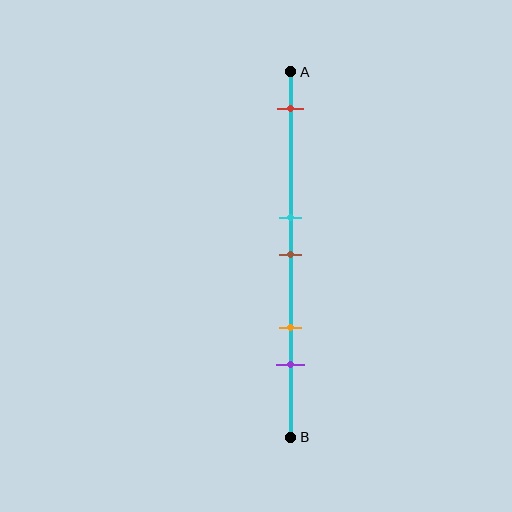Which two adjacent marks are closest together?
The cyan and brown marks are the closest adjacent pair.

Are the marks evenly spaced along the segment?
No, the marks are not evenly spaced.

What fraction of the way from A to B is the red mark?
The red mark is approximately 10% (0.1) of the way from A to B.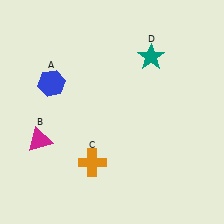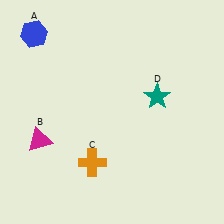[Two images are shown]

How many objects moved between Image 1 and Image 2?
2 objects moved between the two images.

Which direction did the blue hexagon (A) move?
The blue hexagon (A) moved up.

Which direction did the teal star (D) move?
The teal star (D) moved down.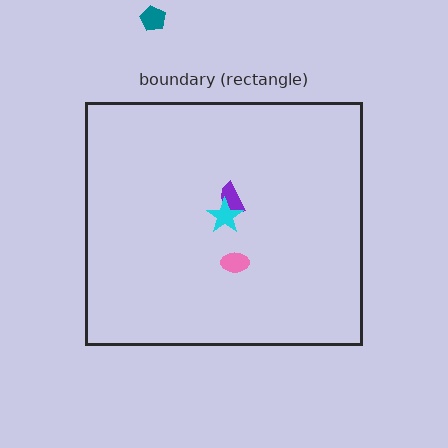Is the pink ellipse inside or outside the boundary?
Inside.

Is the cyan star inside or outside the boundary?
Inside.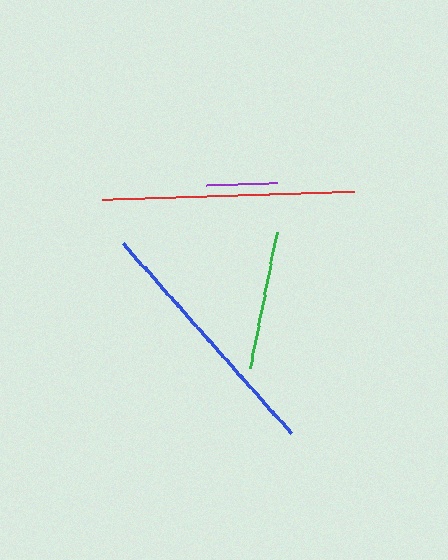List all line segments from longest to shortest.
From longest to shortest: blue, red, green, purple.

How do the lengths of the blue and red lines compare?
The blue and red lines are approximately the same length.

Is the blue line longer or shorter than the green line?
The blue line is longer than the green line.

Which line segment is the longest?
The blue line is the longest at approximately 254 pixels.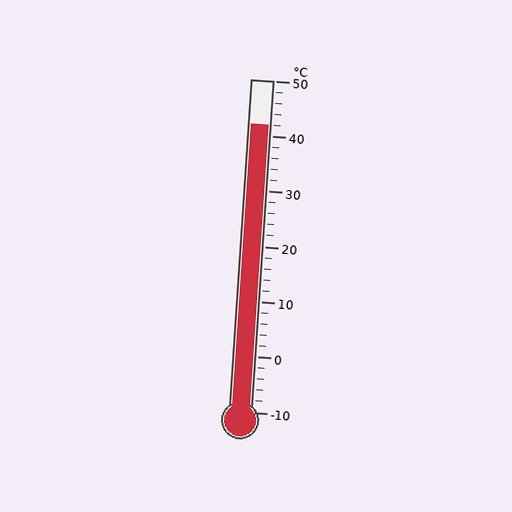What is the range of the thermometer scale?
The thermometer scale ranges from -10°C to 50°C.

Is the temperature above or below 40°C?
The temperature is above 40°C.